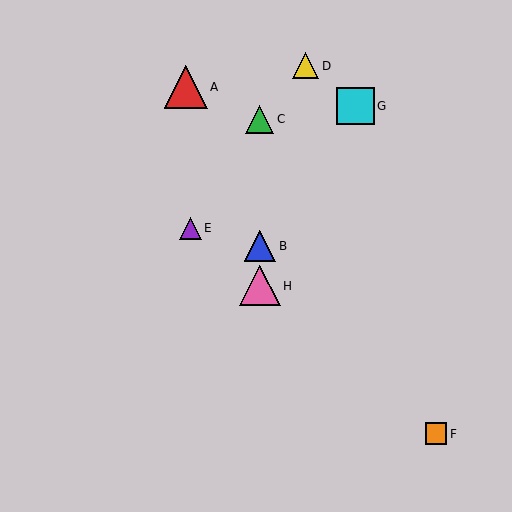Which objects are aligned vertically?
Objects B, C, H are aligned vertically.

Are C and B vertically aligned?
Yes, both are at x≈260.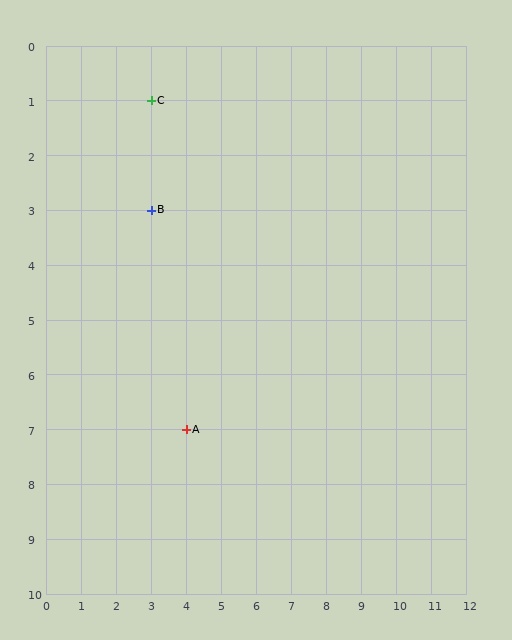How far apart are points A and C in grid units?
Points A and C are 1 column and 6 rows apart (about 6.1 grid units diagonally).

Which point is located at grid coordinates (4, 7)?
Point A is at (4, 7).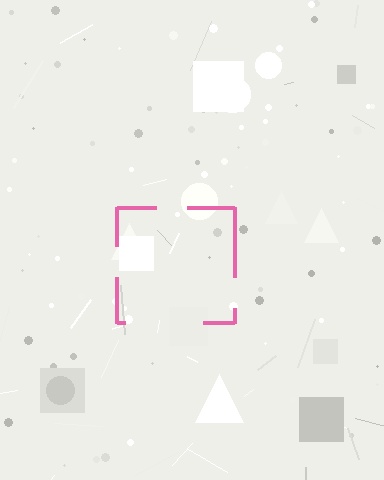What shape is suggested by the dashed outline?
The dashed outline suggests a square.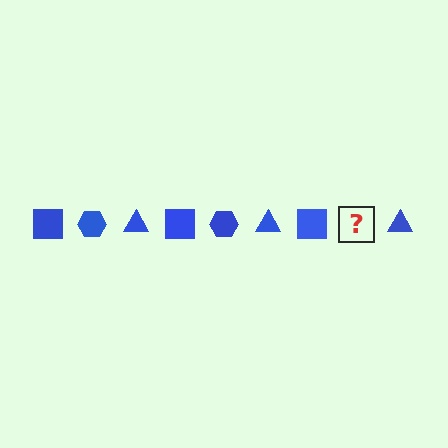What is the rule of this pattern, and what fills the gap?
The rule is that the pattern cycles through square, hexagon, triangle shapes in blue. The gap should be filled with a blue hexagon.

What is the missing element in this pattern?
The missing element is a blue hexagon.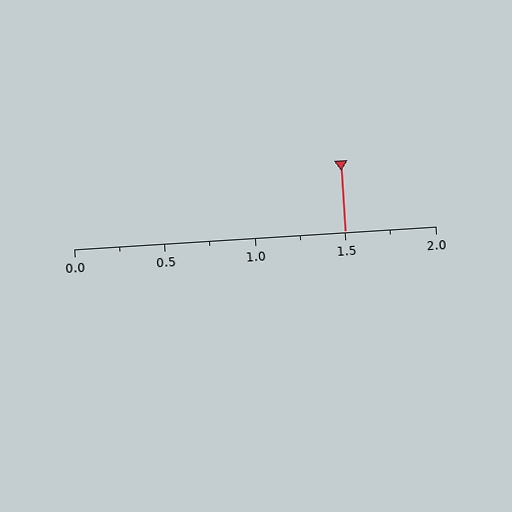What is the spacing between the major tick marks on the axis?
The major ticks are spaced 0.5 apart.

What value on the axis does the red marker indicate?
The marker indicates approximately 1.5.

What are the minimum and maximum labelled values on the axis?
The axis runs from 0.0 to 2.0.